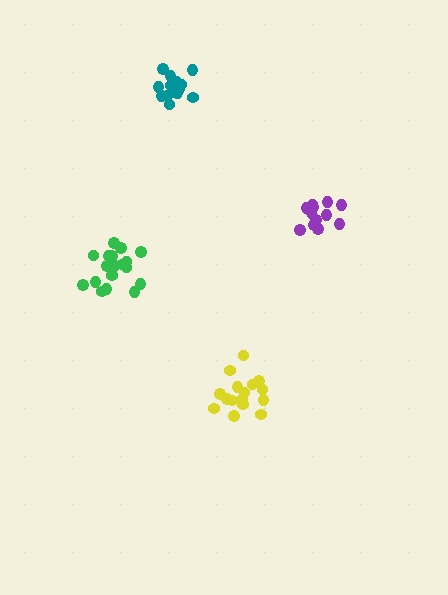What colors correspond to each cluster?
The clusters are colored: purple, teal, yellow, green.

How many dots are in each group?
Group 1: 13 dots, Group 2: 14 dots, Group 3: 16 dots, Group 4: 18 dots (61 total).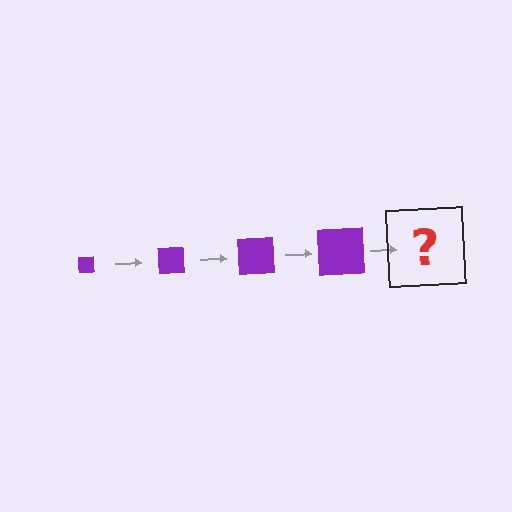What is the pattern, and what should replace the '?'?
The pattern is that the square gets progressively larger each step. The '?' should be a purple square, larger than the previous one.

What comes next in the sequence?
The next element should be a purple square, larger than the previous one.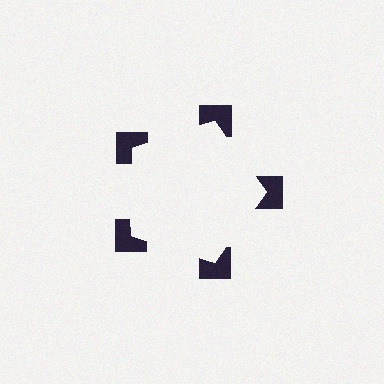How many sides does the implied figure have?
5 sides.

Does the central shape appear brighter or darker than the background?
It typically appears slightly brighter than the background, even though no actual brightness change is drawn.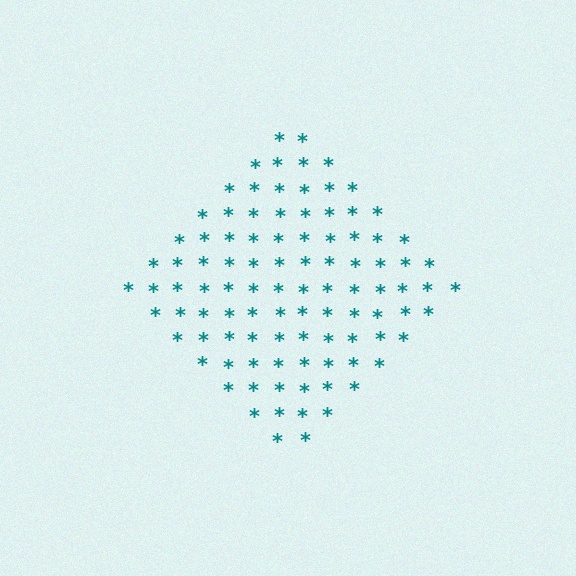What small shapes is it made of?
It is made of small asterisks.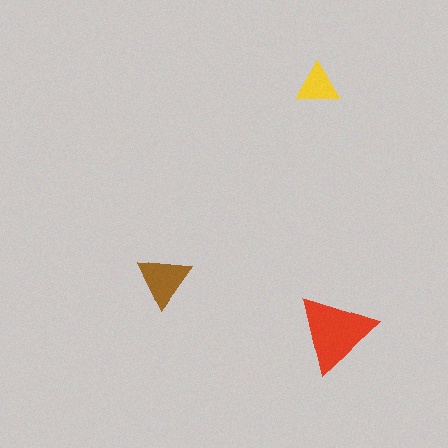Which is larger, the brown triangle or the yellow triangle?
The brown one.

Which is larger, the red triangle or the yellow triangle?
The red one.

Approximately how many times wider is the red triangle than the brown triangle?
About 1.5 times wider.